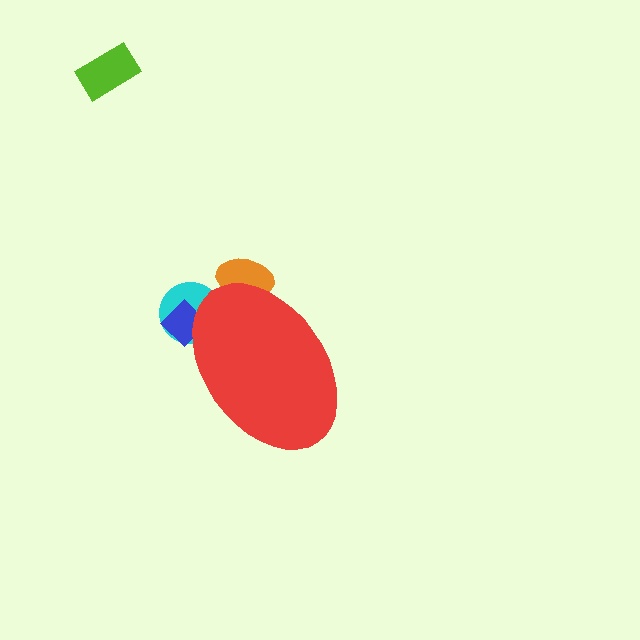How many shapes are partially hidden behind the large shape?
3 shapes are partially hidden.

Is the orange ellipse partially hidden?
Yes, the orange ellipse is partially hidden behind the red ellipse.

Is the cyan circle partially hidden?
Yes, the cyan circle is partially hidden behind the red ellipse.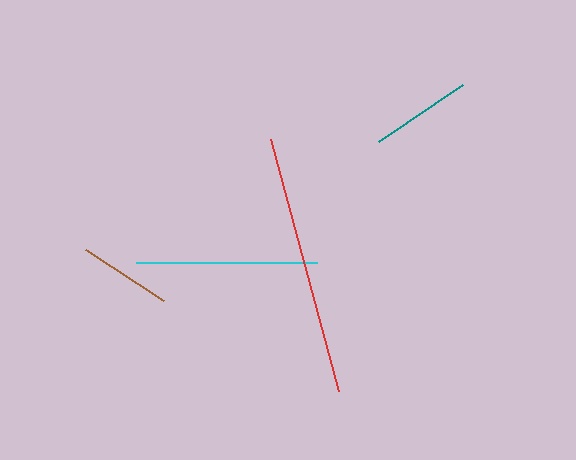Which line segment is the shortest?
The brown line is the shortest at approximately 93 pixels.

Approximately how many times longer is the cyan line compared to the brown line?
The cyan line is approximately 1.9 times the length of the brown line.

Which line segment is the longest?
The red line is the longest at approximately 261 pixels.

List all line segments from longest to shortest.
From longest to shortest: red, cyan, teal, brown.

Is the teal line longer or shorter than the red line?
The red line is longer than the teal line.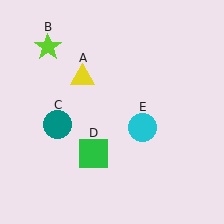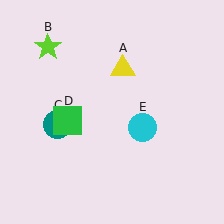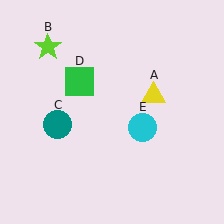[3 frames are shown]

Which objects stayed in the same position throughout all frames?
Lime star (object B) and teal circle (object C) and cyan circle (object E) remained stationary.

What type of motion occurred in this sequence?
The yellow triangle (object A), green square (object D) rotated clockwise around the center of the scene.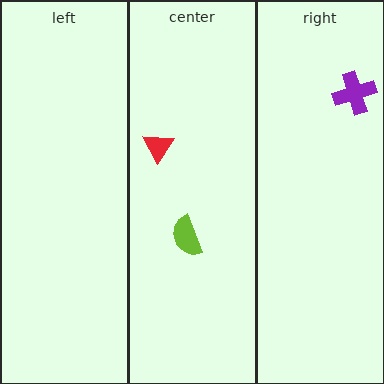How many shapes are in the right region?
1.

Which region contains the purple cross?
The right region.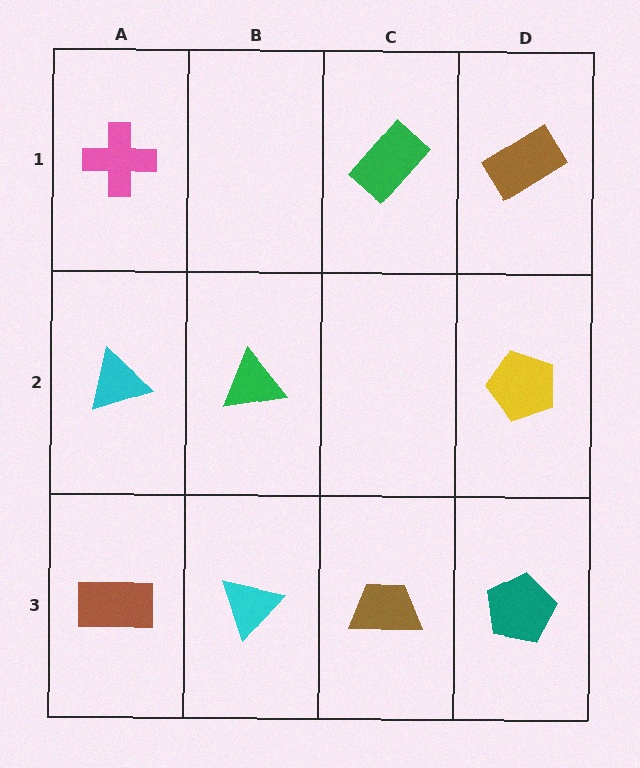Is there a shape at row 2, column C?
No, that cell is empty.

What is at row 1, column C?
A green rectangle.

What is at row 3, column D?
A teal pentagon.